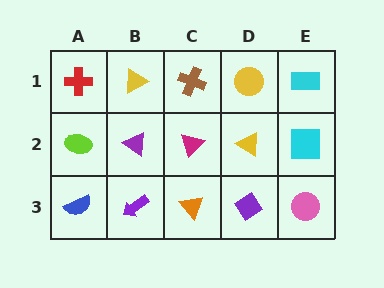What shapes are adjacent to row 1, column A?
A lime ellipse (row 2, column A), a yellow triangle (row 1, column B).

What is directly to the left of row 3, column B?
A blue semicircle.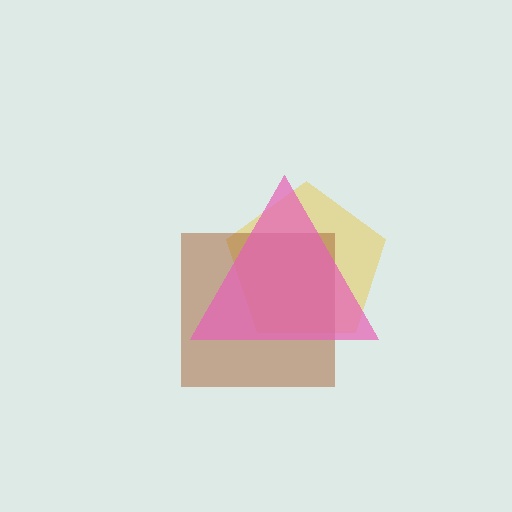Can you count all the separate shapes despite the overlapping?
Yes, there are 3 separate shapes.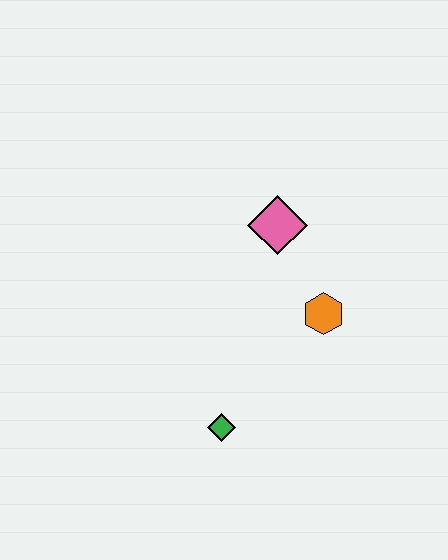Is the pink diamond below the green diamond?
No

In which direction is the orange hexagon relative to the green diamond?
The orange hexagon is above the green diamond.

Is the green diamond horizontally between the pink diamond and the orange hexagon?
No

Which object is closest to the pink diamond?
The orange hexagon is closest to the pink diamond.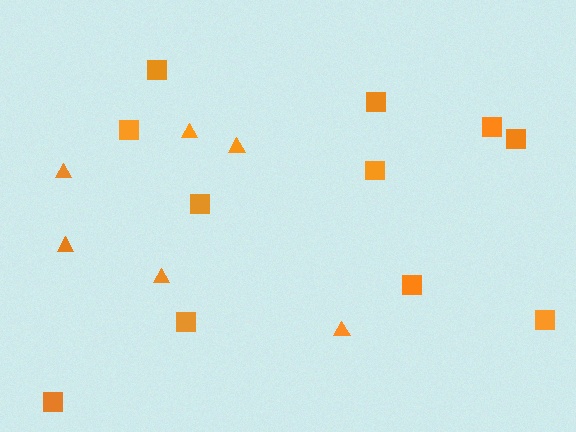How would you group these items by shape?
There are 2 groups: one group of squares (11) and one group of triangles (6).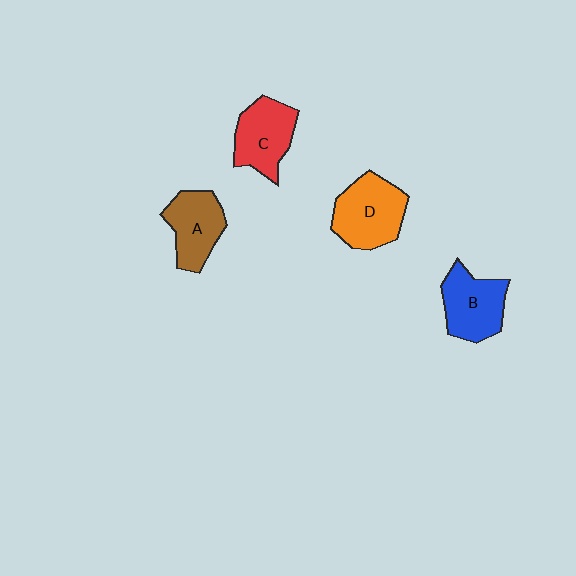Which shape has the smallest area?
Shape A (brown).